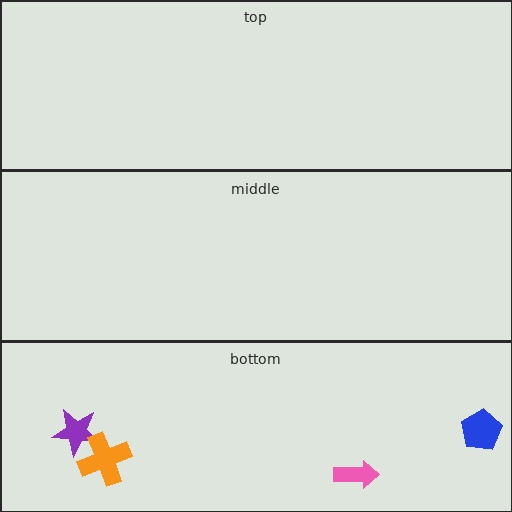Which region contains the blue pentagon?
The bottom region.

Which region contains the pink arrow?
The bottom region.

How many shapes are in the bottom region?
4.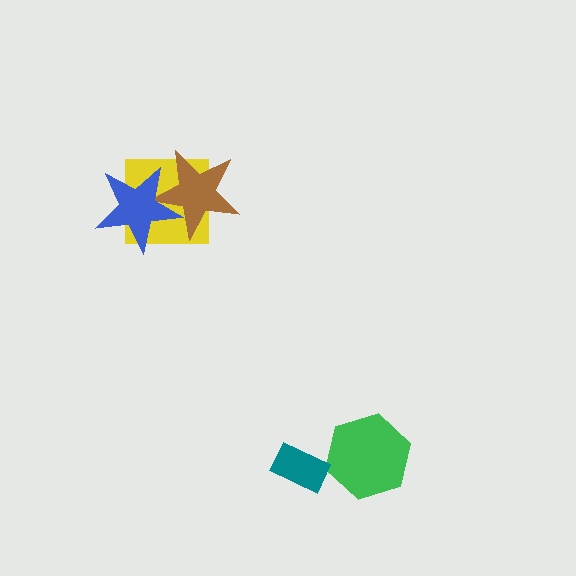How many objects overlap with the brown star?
2 objects overlap with the brown star.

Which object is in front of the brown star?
The blue star is in front of the brown star.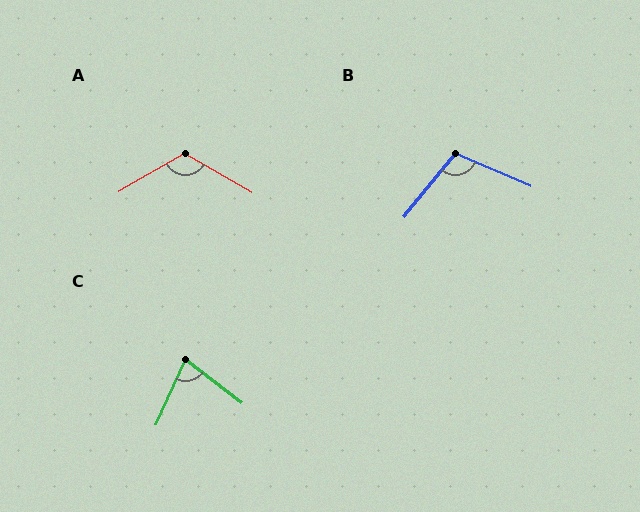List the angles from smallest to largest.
C (77°), B (106°), A (120°).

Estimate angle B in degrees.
Approximately 106 degrees.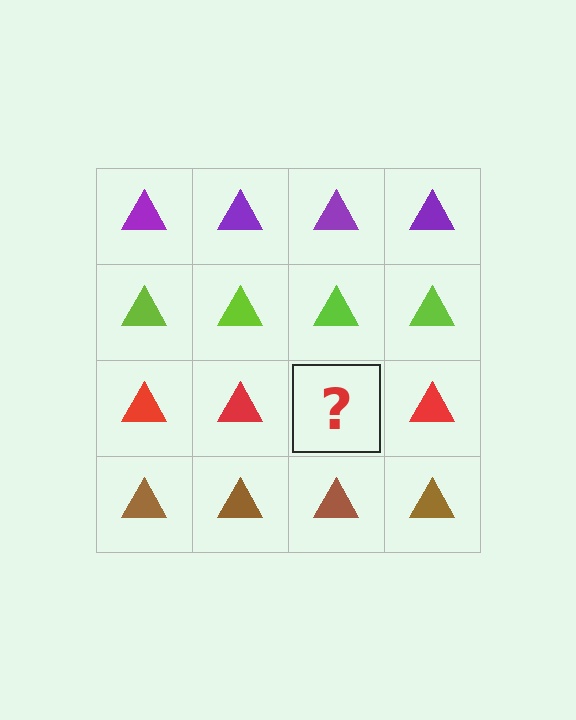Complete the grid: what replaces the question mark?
The question mark should be replaced with a red triangle.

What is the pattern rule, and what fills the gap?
The rule is that each row has a consistent color. The gap should be filled with a red triangle.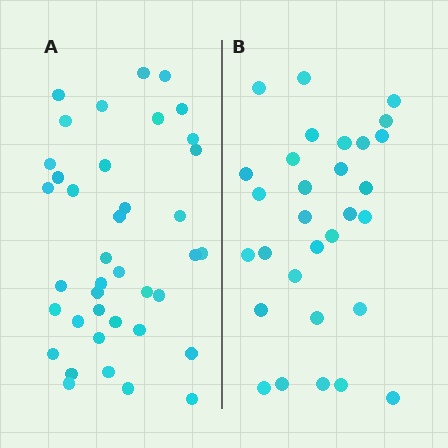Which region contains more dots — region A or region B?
Region A (the left region) has more dots.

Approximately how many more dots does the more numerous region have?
Region A has roughly 8 or so more dots than region B.